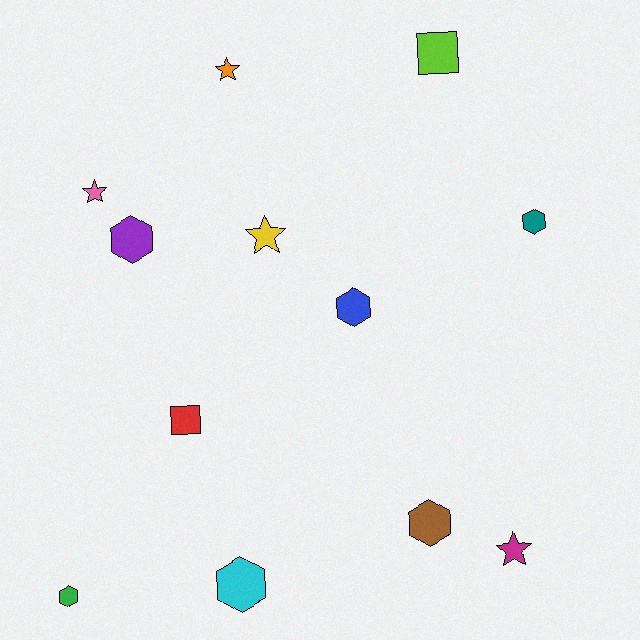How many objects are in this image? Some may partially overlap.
There are 12 objects.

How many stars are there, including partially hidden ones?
There are 4 stars.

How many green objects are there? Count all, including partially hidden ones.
There is 1 green object.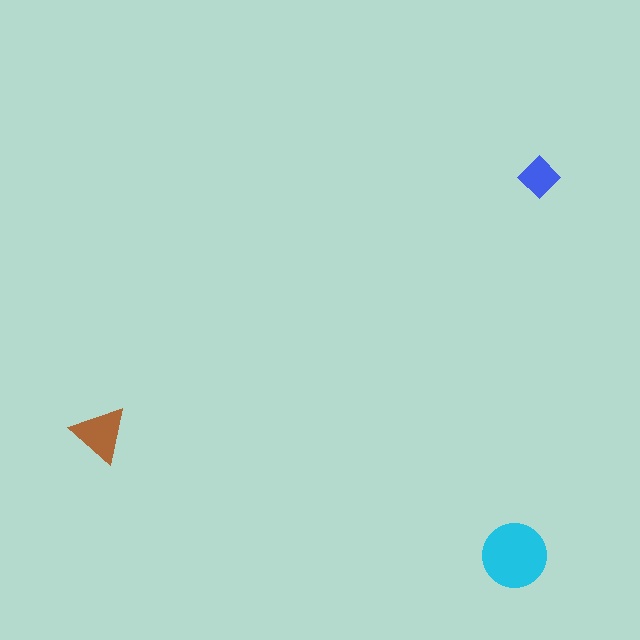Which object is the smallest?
The blue diamond.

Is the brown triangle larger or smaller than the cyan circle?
Smaller.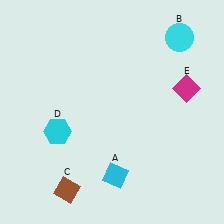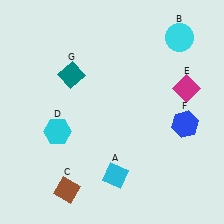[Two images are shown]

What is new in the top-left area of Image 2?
A teal diamond (G) was added in the top-left area of Image 2.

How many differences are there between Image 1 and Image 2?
There are 2 differences between the two images.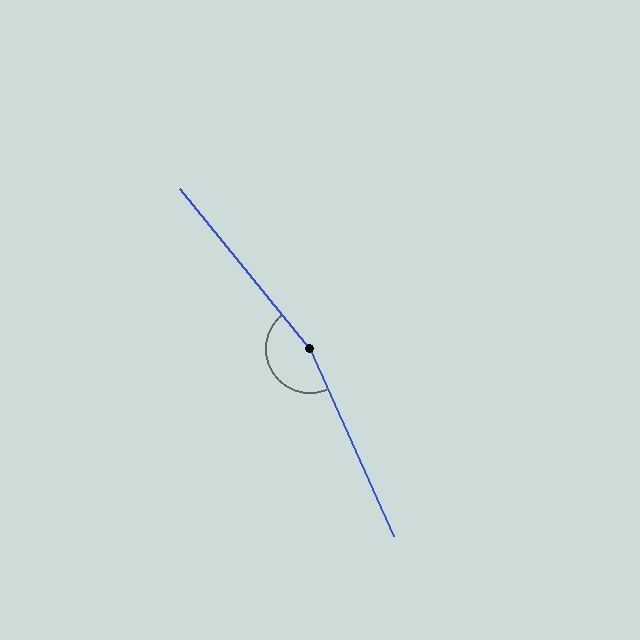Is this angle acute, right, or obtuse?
It is obtuse.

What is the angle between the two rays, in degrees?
Approximately 165 degrees.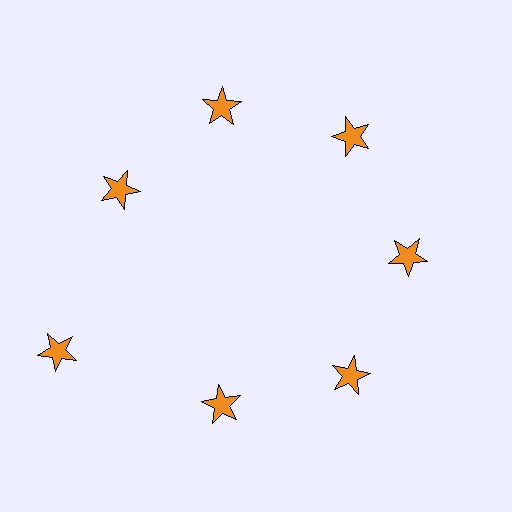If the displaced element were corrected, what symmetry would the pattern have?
It would have 7-fold rotational symmetry — the pattern would map onto itself every 51 degrees.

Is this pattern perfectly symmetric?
No. The 7 orange stars are arranged in a ring, but one element near the 8 o'clock position is pushed outward from the center, breaking the 7-fold rotational symmetry.